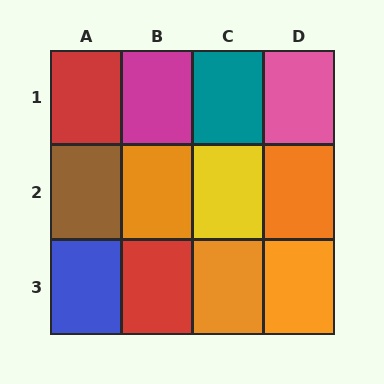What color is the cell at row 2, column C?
Yellow.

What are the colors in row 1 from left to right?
Red, magenta, teal, pink.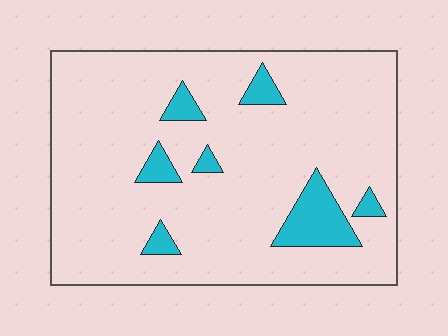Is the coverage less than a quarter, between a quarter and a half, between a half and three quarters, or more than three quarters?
Less than a quarter.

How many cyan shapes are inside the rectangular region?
7.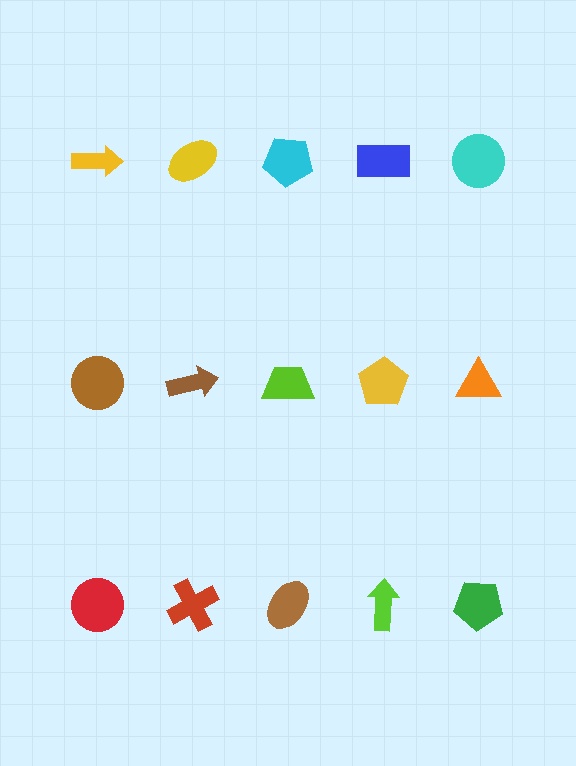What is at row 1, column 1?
A yellow arrow.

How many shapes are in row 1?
5 shapes.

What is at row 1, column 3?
A cyan pentagon.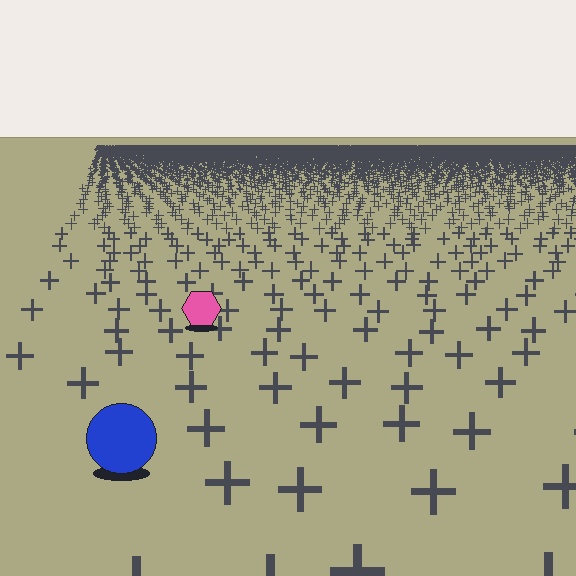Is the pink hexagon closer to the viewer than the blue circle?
No. The blue circle is closer — you can tell from the texture gradient: the ground texture is coarser near it.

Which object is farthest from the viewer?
The pink hexagon is farthest from the viewer. It appears smaller and the ground texture around it is denser.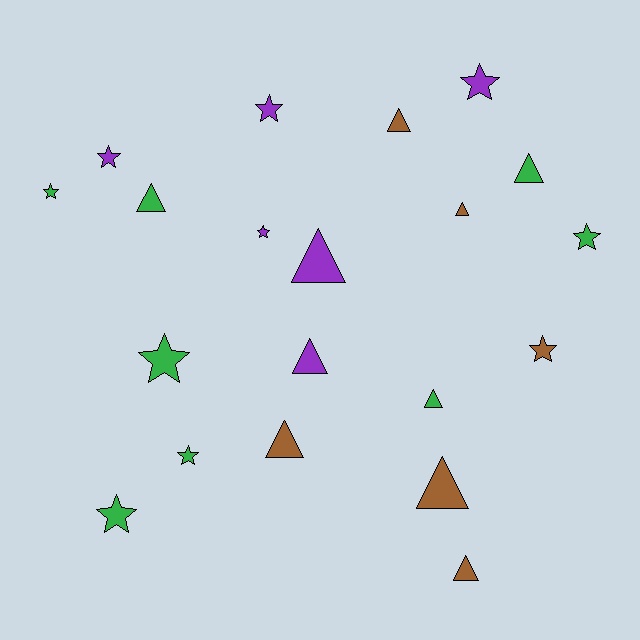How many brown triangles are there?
There are 5 brown triangles.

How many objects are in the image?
There are 20 objects.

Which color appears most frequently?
Green, with 8 objects.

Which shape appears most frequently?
Triangle, with 10 objects.